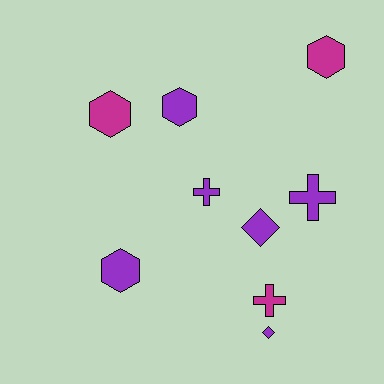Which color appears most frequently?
Purple, with 6 objects.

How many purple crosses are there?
There are 2 purple crosses.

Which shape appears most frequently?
Hexagon, with 4 objects.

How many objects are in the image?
There are 9 objects.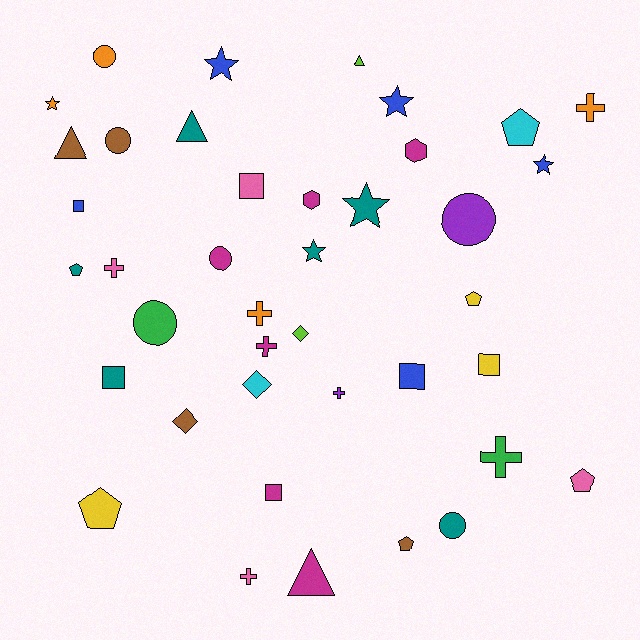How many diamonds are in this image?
There are 3 diamonds.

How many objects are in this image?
There are 40 objects.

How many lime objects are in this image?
There are 2 lime objects.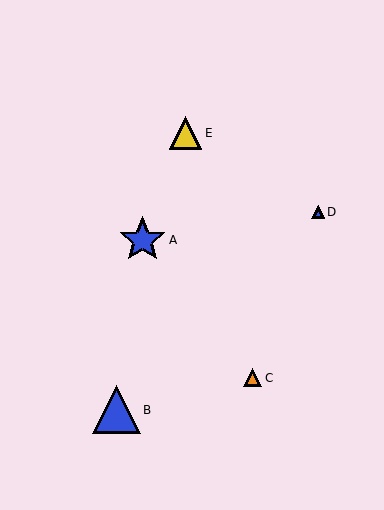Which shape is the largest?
The blue triangle (labeled B) is the largest.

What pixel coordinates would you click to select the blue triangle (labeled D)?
Click at (318, 212) to select the blue triangle D.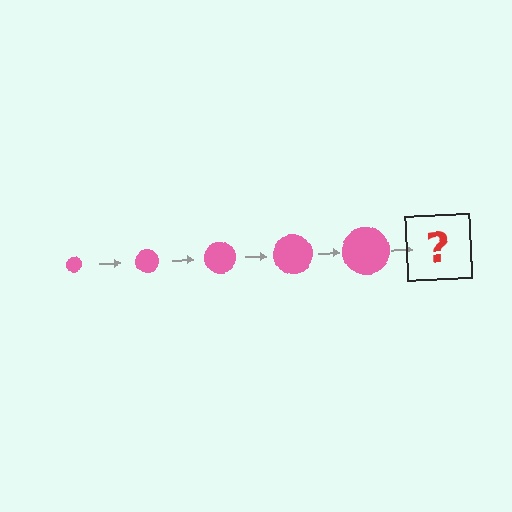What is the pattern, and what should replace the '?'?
The pattern is that the circle gets progressively larger each step. The '?' should be a pink circle, larger than the previous one.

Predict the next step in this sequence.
The next step is a pink circle, larger than the previous one.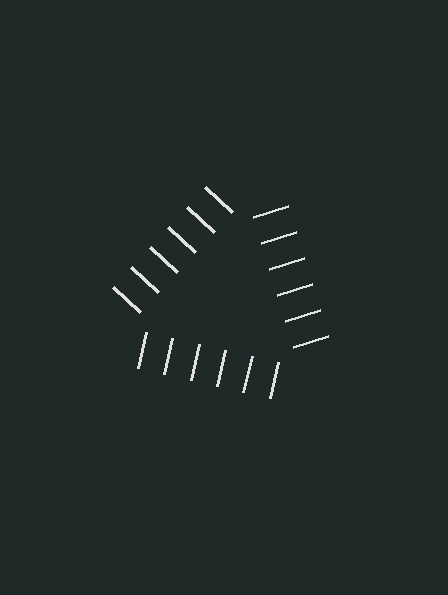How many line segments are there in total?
18 — 6 along each of the 3 edges.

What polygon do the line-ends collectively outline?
An illusory triangle — the line segments terminate on its edges but no continuous stroke is drawn.